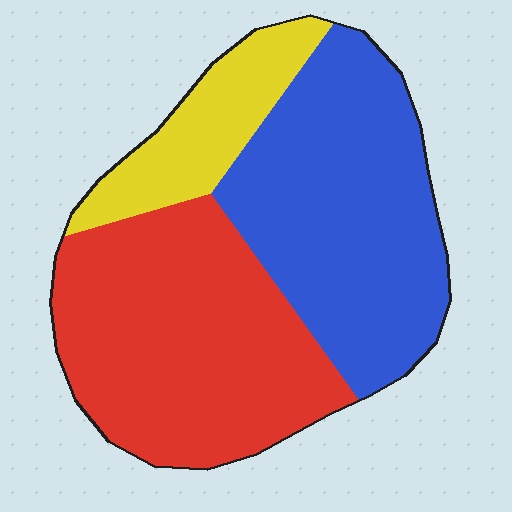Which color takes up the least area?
Yellow, at roughly 15%.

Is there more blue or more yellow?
Blue.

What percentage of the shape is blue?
Blue takes up about two fifths (2/5) of the shape.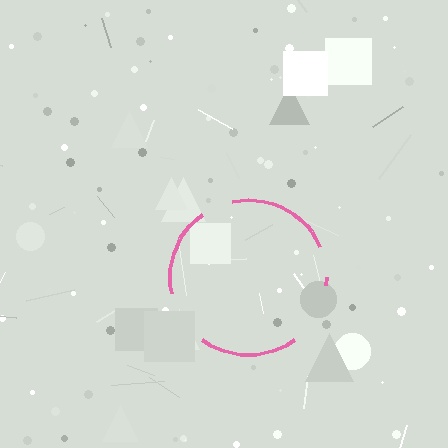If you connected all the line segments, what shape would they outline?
They would outline a circle.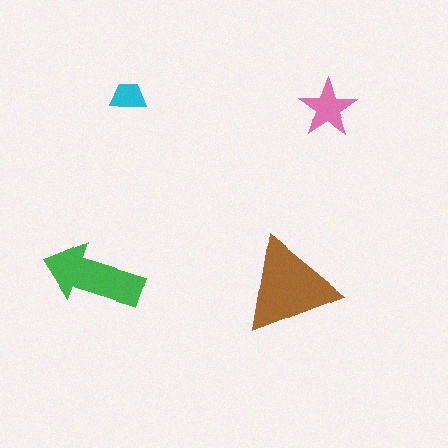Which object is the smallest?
The cyan trapezoid.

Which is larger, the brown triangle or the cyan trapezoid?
The brown triangle.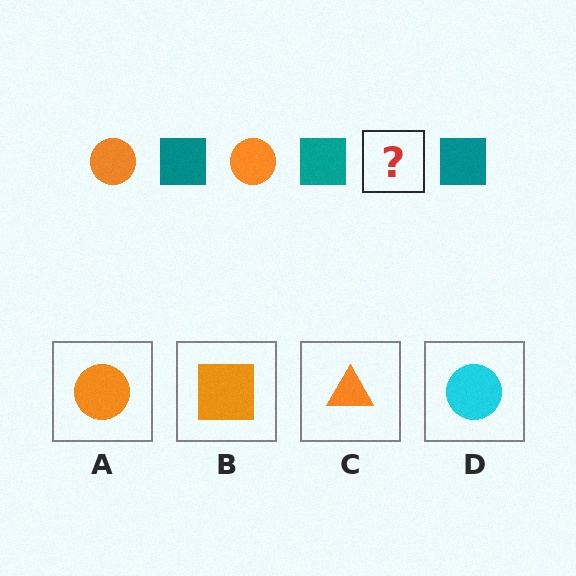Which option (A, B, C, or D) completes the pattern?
A.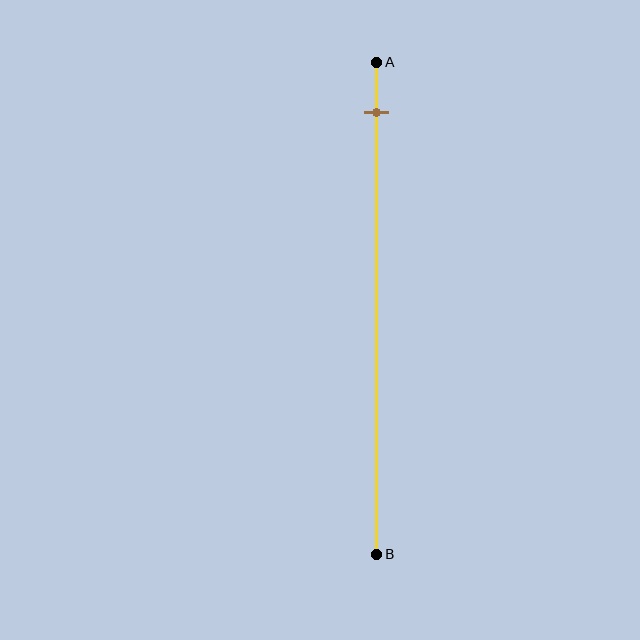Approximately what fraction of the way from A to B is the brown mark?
The brown mark is approximately 10% of the way from A to B.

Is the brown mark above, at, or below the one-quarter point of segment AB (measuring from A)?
The brown mark is above the one-quarter point of segment AB.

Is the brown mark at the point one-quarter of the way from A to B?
No, the mark is at about 10% from A, not at the 25% one-quarter point.